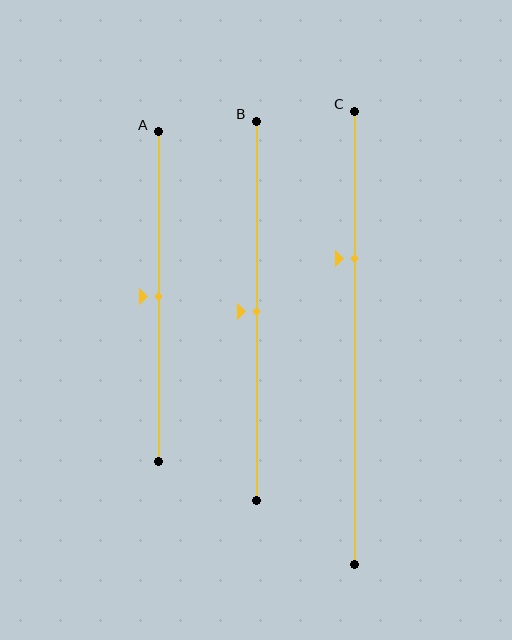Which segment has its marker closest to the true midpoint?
Segment A has its marker closest to the true midpoint.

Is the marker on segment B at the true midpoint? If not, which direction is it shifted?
Yes, the marker on segment B is at the true midpoint.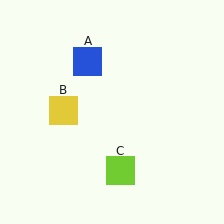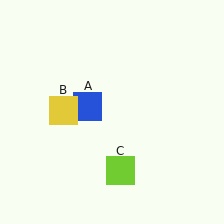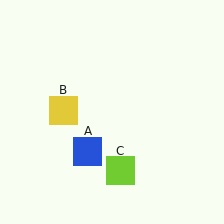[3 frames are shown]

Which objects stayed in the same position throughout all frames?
Yellow square (object B) and lime square (object C) remained stationary.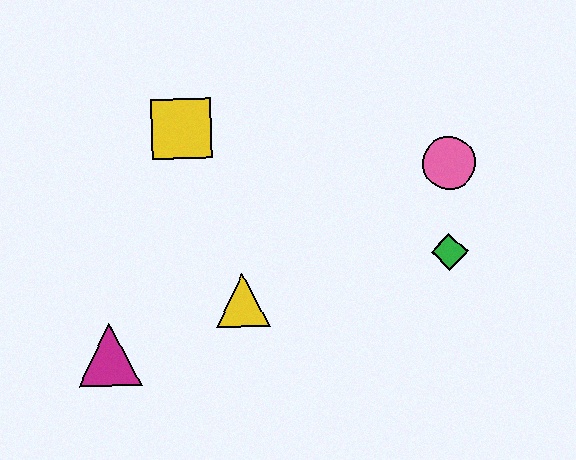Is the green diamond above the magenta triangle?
Yes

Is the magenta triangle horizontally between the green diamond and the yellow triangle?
No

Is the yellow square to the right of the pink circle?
No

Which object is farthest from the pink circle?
The magenta triangle is farthest from the pink circle.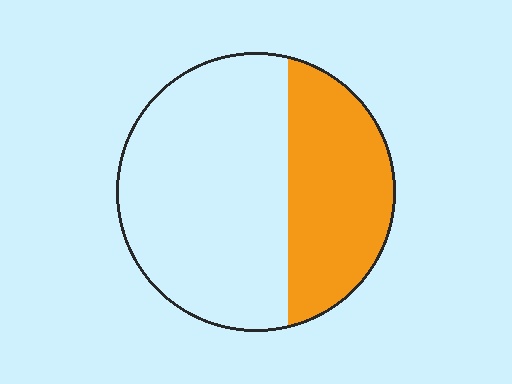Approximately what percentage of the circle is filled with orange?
Approximately 35%.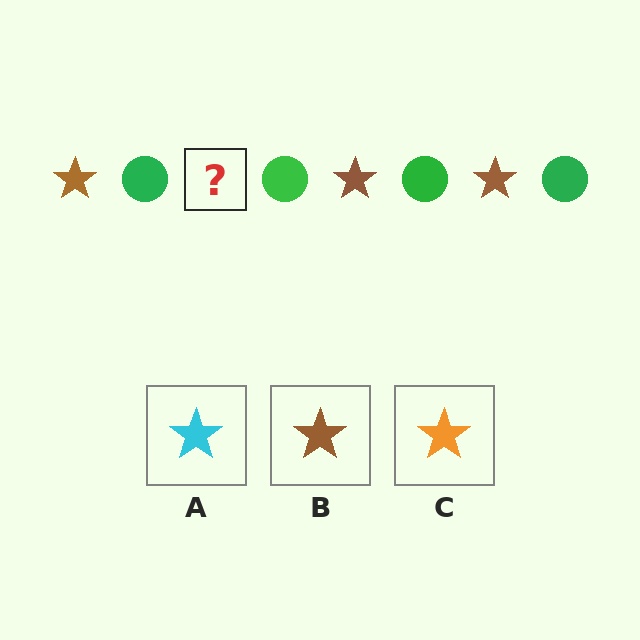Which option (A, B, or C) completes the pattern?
B.